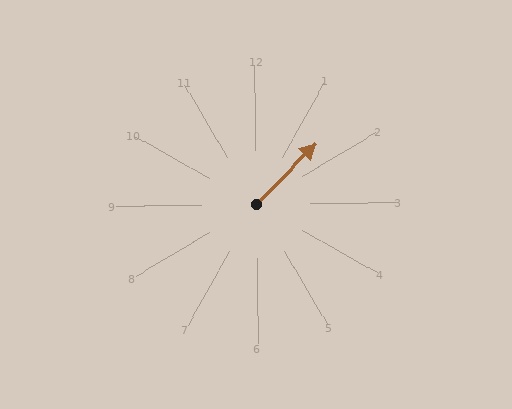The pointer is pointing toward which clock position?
Roughly 2 o'clock.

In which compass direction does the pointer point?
Northeast.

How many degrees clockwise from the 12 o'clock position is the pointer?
Approximately 45 degrees.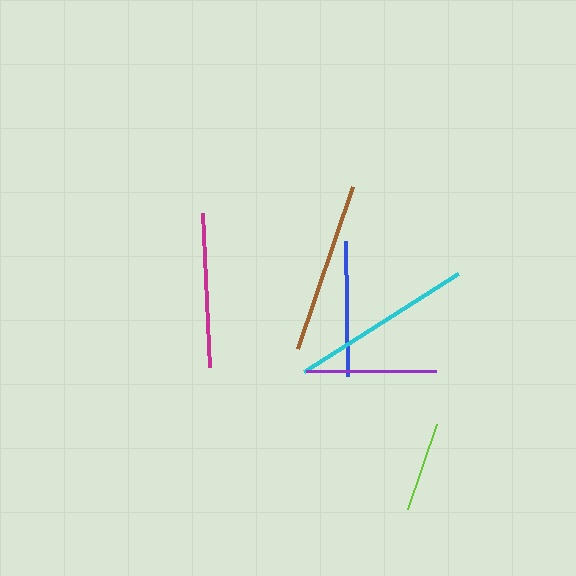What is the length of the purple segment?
The purple segment is approximately 130 pixels long.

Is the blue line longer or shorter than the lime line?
The blue line is longer than the lime line.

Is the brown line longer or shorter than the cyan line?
The cyan line is longer than the brown line.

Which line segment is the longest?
The cyan line is the longest at approximately 183 pixels.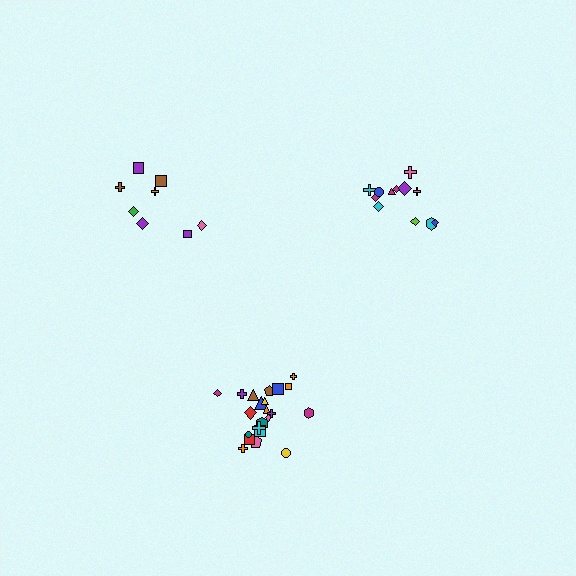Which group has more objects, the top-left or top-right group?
The top-right group.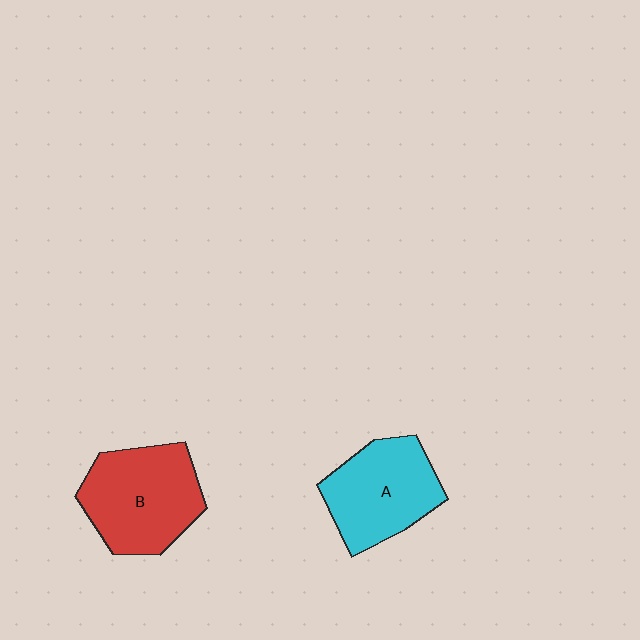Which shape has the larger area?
Shape B (red).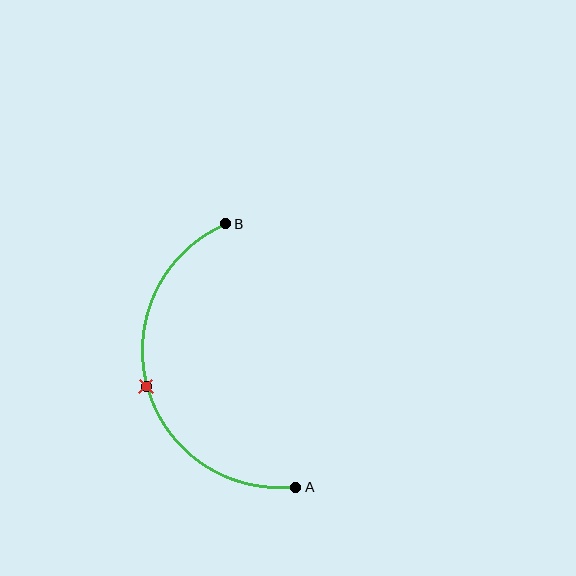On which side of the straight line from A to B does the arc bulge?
The arc bulges to the left of the straight line connecting A and B.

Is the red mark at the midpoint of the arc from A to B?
Yes. The red mark lies on the arc at equal arc-length from both A and B — it is the arc midpoint.